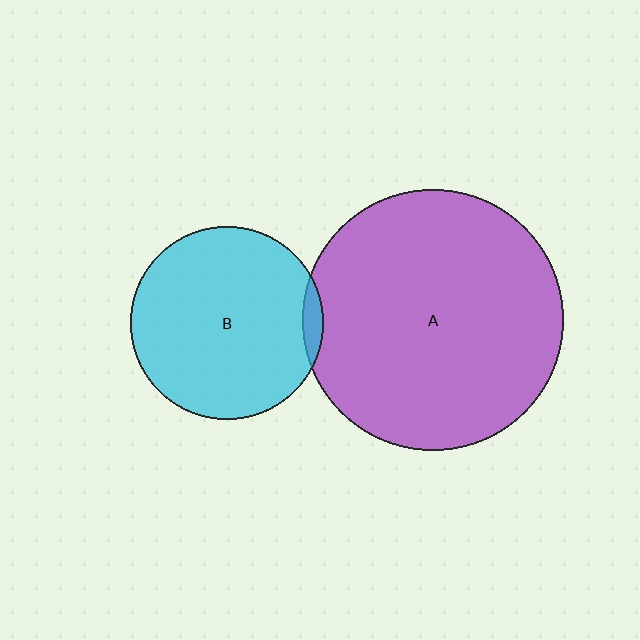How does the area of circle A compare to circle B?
Approximately 1.8 times.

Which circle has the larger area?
Circle A (purple).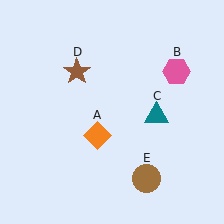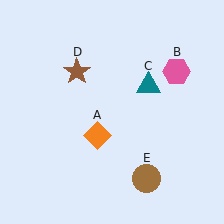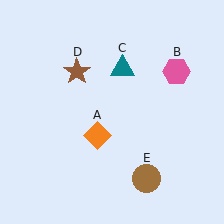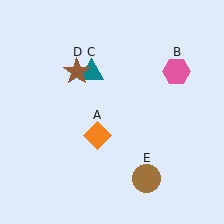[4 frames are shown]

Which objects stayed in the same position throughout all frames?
Orange diamond (object A) and pink hexagon (object B) and brown star (object D) and brown circle (object E) remained stationary.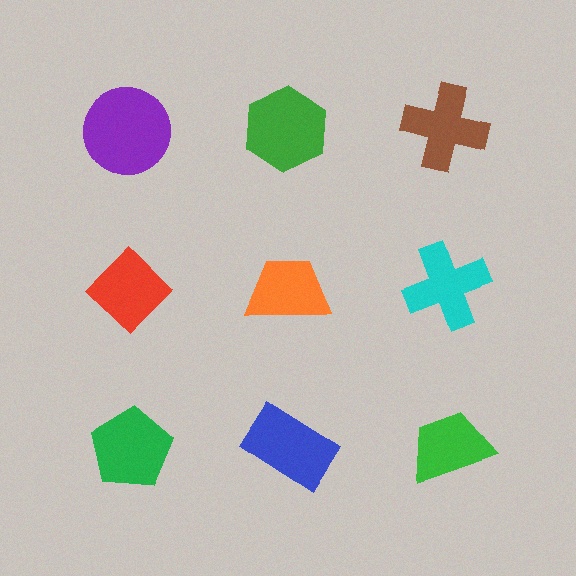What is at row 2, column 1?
A red diamond.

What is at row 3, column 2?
A blue rectangle.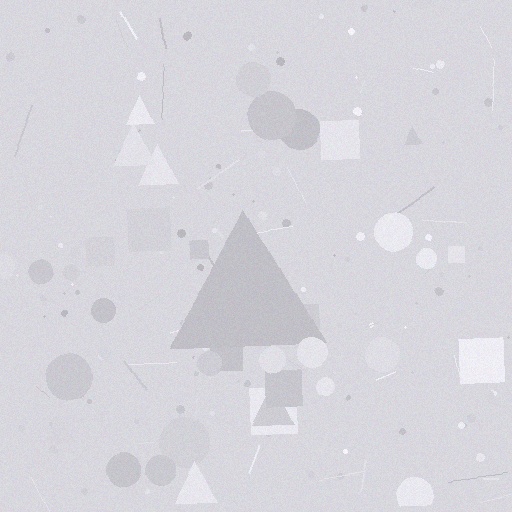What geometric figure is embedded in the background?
A triangle is embedded in the background.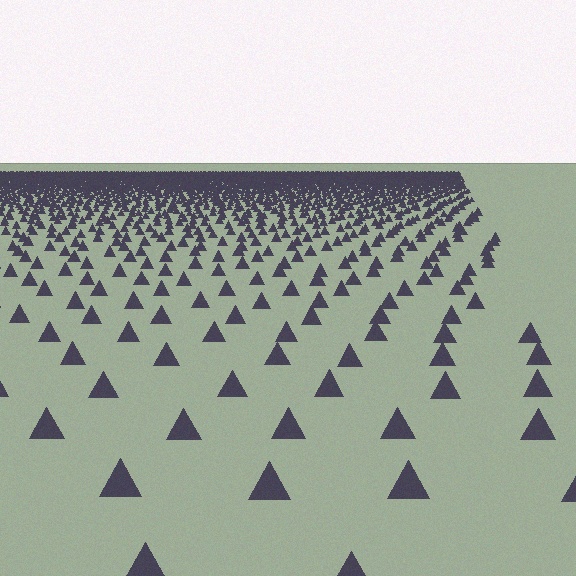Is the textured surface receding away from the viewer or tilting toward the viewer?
The surface is receding away from the viewer. Texture elements get smaller and denser toward the top.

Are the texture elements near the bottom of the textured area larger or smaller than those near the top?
Larger. Near the bottom, elements are closer to the viewer and appear at a bigger on-screen size.